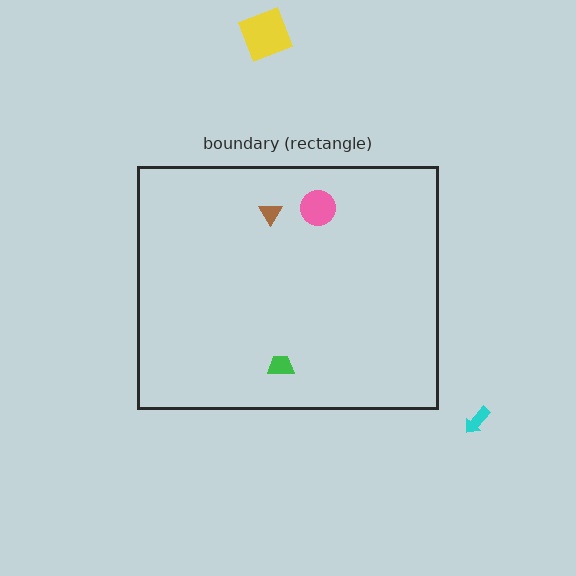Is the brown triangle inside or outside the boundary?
Inside.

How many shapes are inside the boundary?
3 inside, 2 outside.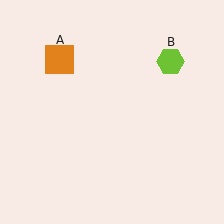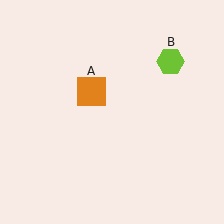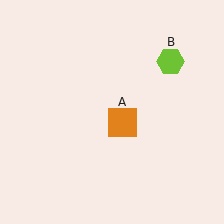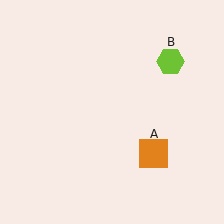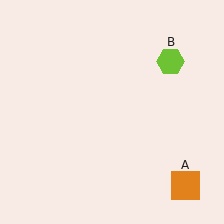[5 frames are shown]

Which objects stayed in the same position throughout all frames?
Lime hexagon (object B) remained stationary.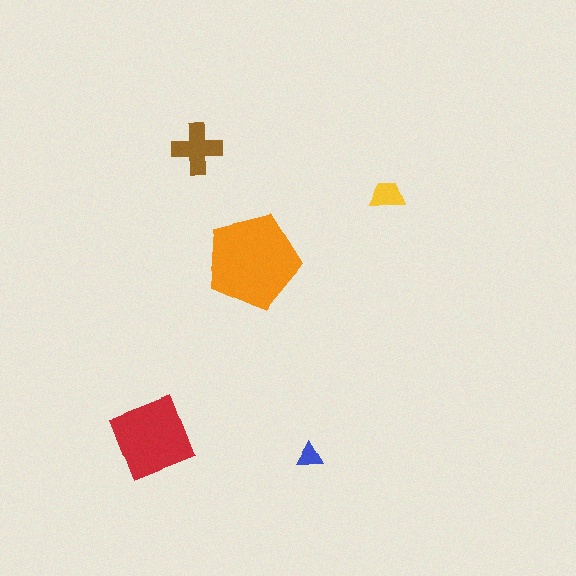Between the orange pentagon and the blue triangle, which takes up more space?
The orange pentagon.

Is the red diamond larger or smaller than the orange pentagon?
Smaller.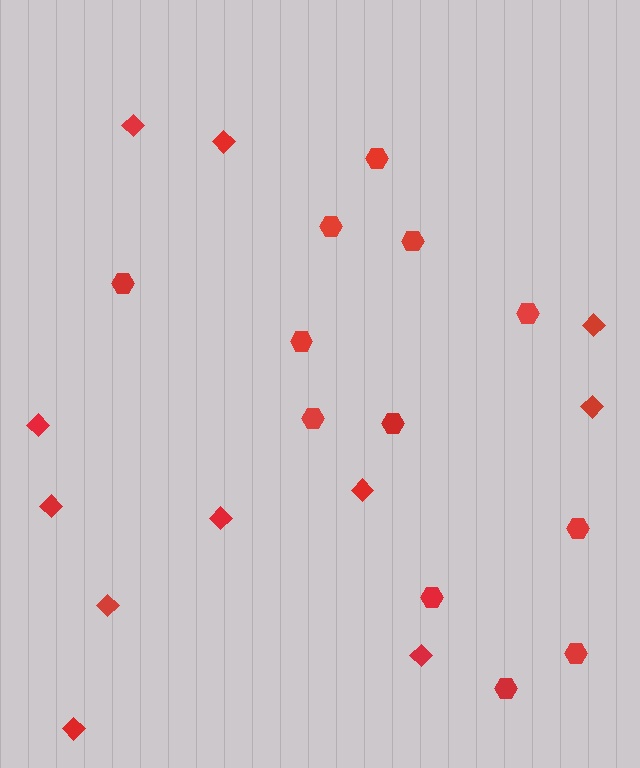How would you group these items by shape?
There are 2 groups: one group of hexagons (12) and one group of diamonds (11).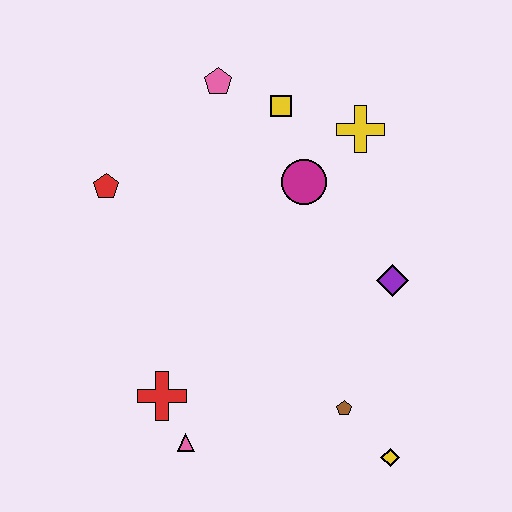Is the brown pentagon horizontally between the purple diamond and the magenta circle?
Yes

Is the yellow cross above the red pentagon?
Yes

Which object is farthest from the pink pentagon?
The yellow diamond is farthest from the pink pentagon.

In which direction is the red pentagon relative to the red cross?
The red pentagon is above the red cross.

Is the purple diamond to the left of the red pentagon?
No